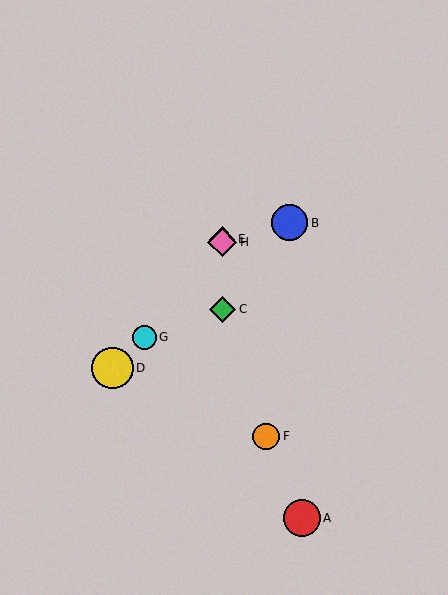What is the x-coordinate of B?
Object B is at x≈290.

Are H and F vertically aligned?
No, H is at x≈222 and F is at x≈266.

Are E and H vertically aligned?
Yes, both are at x≈222.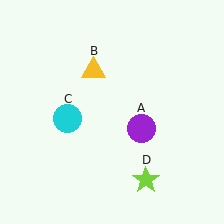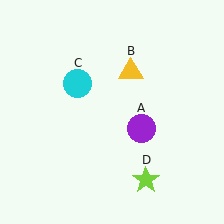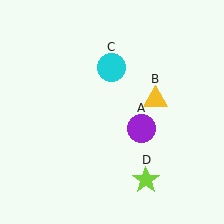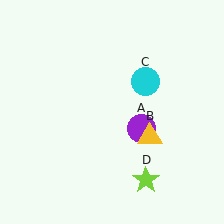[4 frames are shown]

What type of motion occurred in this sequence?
The yellow triangle (object B), cyan circle (object C) rotated clockwise around the center of the scene.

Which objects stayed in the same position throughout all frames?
Purple circle (object A) and lime star (object D) remained stationary.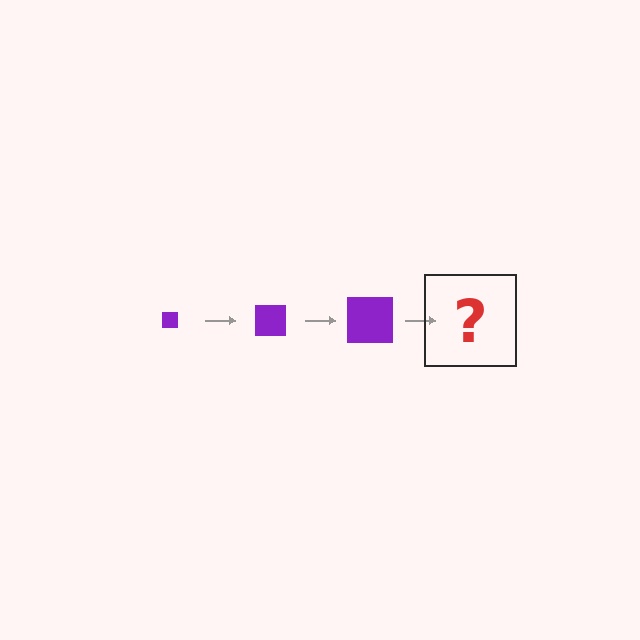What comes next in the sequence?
The next element should be a purple square, larger than the previous one.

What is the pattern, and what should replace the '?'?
The pattern is that the square gets progressively larger each step. The '?' should be a purple square, larger than the previous one.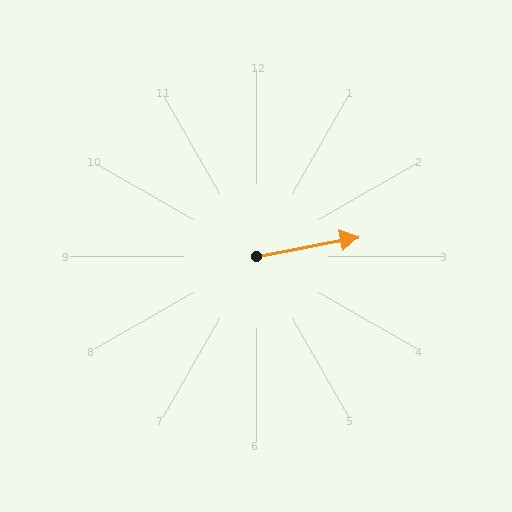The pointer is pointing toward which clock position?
Roughly 3 o'clock.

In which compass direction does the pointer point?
East.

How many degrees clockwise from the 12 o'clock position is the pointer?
Approximately 79 degrees.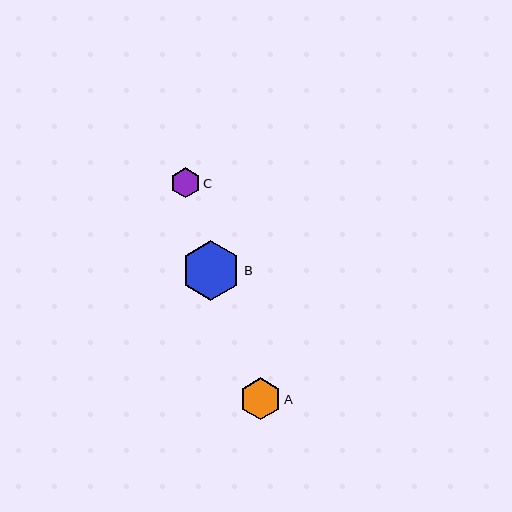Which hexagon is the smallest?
Hexagon C is the smallest with a size of approximately 30 pixels.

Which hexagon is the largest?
Hexagon B is the largest with a size of approximately 60 pixels.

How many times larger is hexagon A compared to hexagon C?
Hexagon A is approximately 1.4 times the size of hexagon C.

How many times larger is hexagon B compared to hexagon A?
Hexagon B is approximately 1.4 times the size of hexagon A.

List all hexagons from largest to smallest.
From largest to smallest: B, A, C.